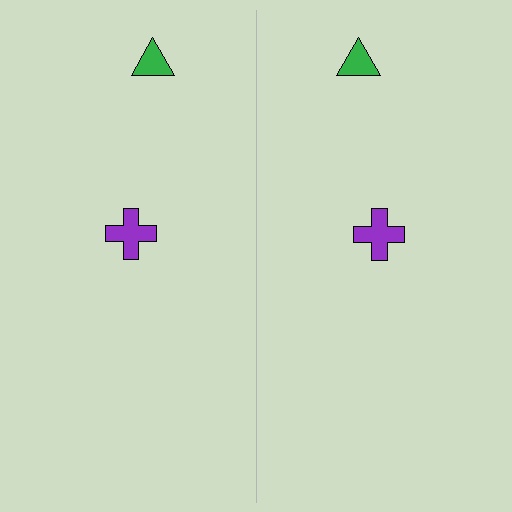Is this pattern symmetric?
Yes, this pattern has bilateral (reflection) symmetry.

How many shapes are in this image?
There are 4 shapes in this image.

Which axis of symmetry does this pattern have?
The pattern has a vertical axis of symmetry running through the center of the image.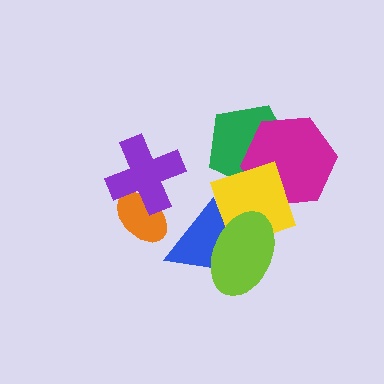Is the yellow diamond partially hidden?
Yes, it is partially covered by another shape.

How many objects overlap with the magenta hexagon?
2 objects overlap with the magenta hexagon.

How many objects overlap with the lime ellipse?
2 objects overlap with the lime ellipse.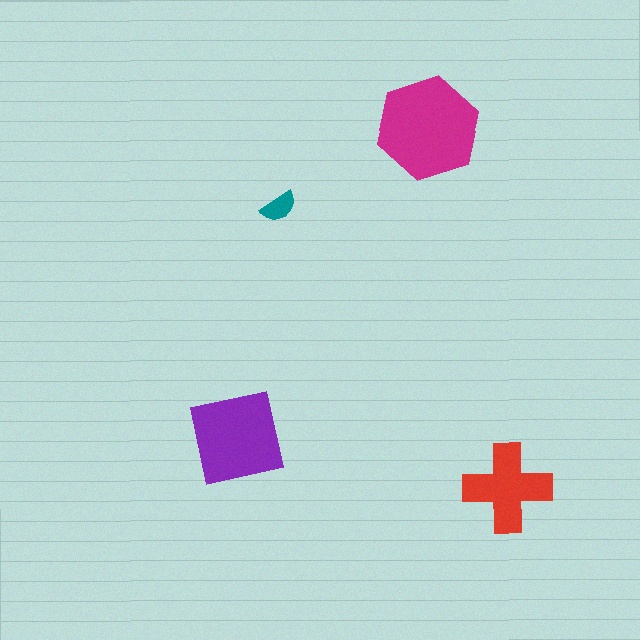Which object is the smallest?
The teal semicircle.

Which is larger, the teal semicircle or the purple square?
The purple square.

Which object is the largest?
The magenta hexagon.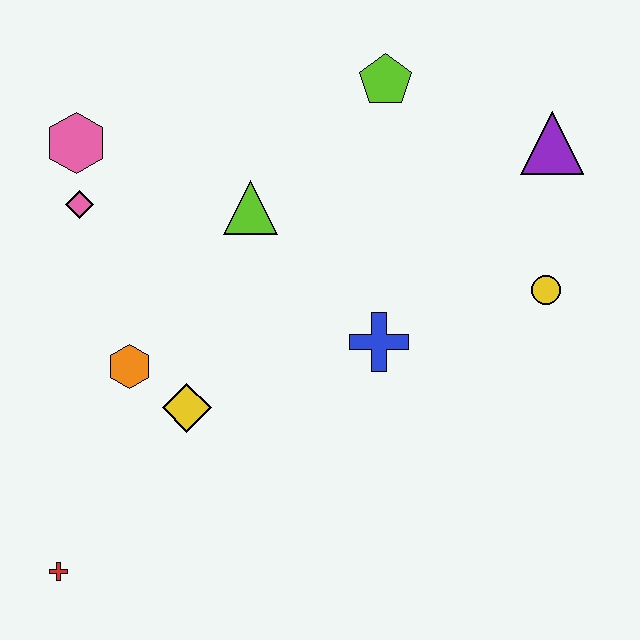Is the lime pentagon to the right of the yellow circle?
No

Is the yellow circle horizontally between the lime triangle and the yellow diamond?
No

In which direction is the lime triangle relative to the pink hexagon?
The lime triangle is to the right of the pink hexagon.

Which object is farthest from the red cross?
The purple triangle is farthest from the red cross.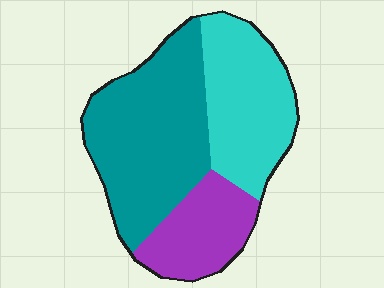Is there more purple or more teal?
Teal.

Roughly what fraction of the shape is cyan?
Cyan covers roughly 35% of the shape.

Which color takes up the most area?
Teal, at roughly 45%.